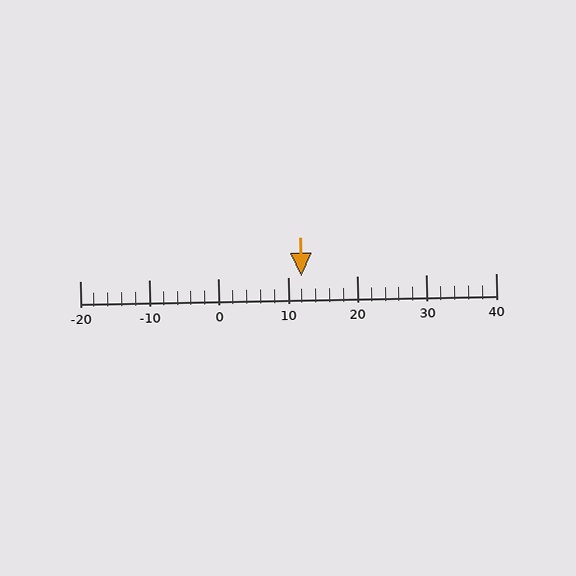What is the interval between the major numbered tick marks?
The major tick marks are spaced 10 units apart.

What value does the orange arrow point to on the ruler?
The orange arrow points to approximately 12.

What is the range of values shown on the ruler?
The ruler shows values from -20 to 40.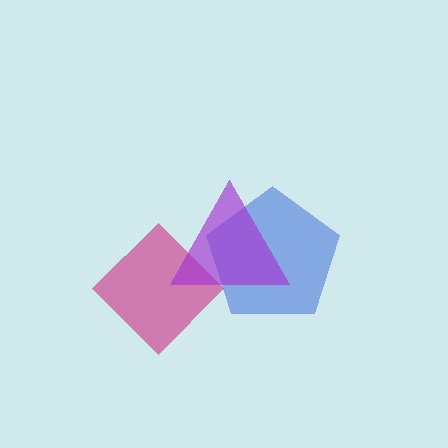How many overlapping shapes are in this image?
There are 3 overlapping shapes in the image.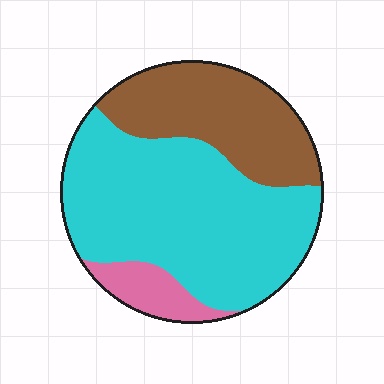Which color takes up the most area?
Cyan, at roughly 60%.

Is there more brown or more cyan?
Cyan.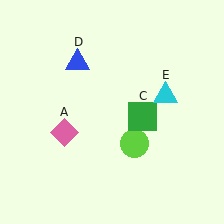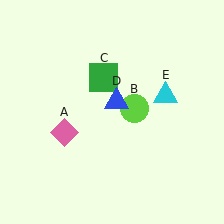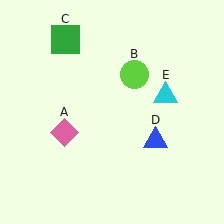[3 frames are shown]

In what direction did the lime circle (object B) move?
The lime circle (object B) moved up.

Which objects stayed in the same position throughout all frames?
Pink diamond (object A) and cyan triangle (object E) remained stationary.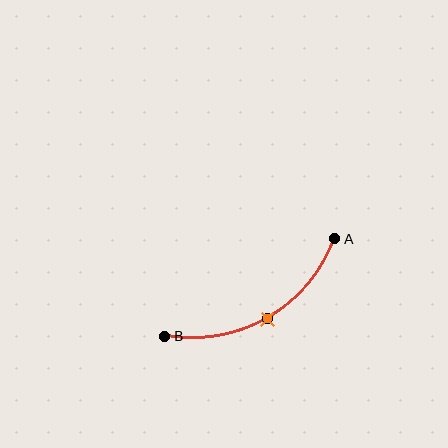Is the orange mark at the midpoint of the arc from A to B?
Yes. The orange mark lies on the arc at equal arc-length from both A and B — it is the arc midpoint.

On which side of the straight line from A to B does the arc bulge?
The arc bulges below the straight line connecting A and B.